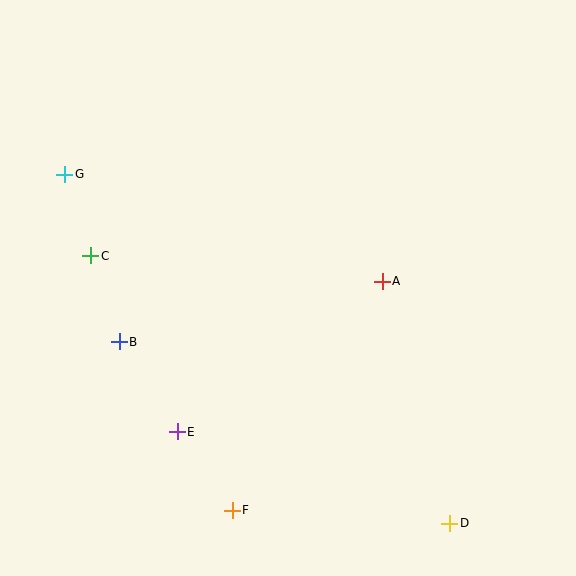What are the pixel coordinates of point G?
Point G is at (65, 174).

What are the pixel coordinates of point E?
Point E is at (177, 432).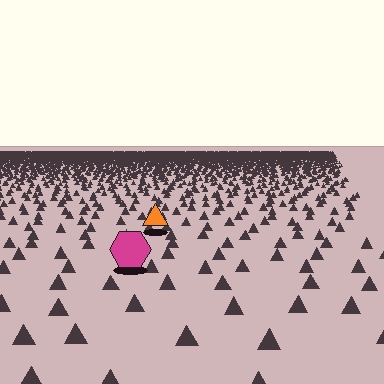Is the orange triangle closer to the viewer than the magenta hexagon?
No. The magenta hexagon is closer — you can tell from the texture gradient: the ground texture is coarser near it.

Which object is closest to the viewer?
The magenta hexagon is closest. The texture marks near it are larger and more spread out.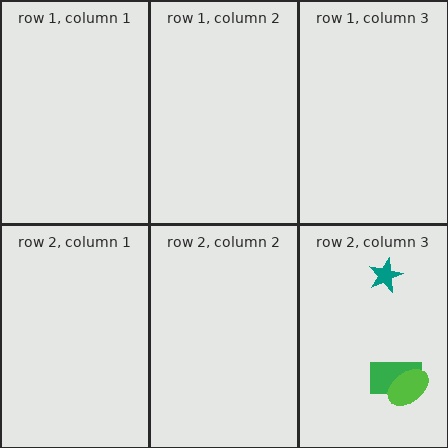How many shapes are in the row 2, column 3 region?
3.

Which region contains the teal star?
The row 2, column 3 region.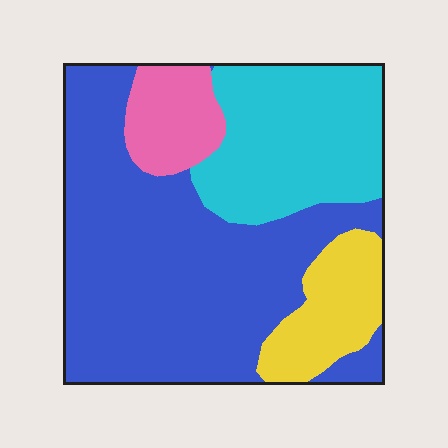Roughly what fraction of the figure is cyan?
Cyan takes up between a quarter and a half of the figure.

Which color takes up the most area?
Blue, at roughly 55%.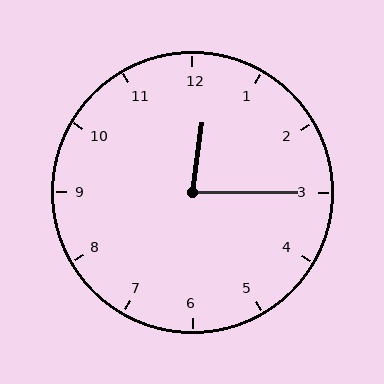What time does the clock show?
12:15.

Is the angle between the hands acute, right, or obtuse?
It is acute.